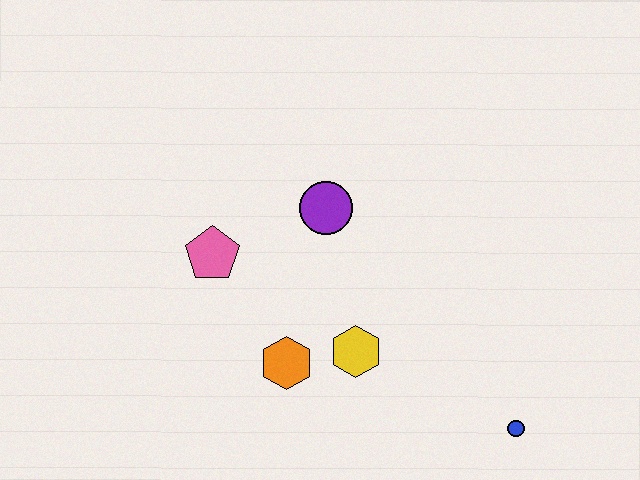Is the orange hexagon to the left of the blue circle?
Yes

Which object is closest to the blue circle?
The yellow hexagon is closest to the blue circle.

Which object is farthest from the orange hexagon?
The blue circle is farthest from the orange hexagon.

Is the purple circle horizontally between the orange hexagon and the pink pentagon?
No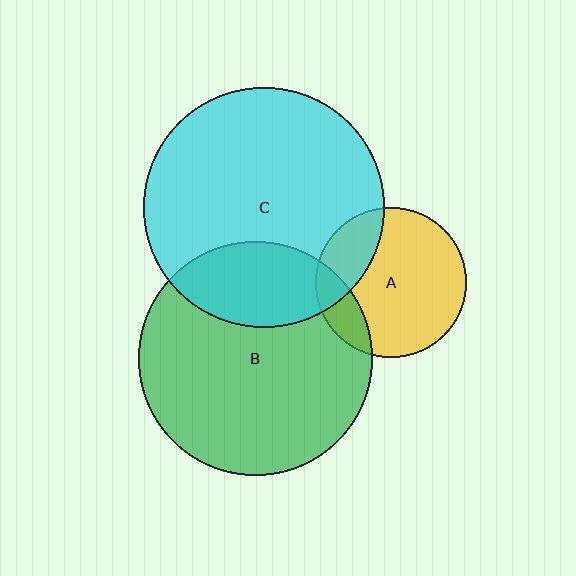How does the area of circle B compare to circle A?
Approximately 2.4 times.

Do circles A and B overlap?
Yes.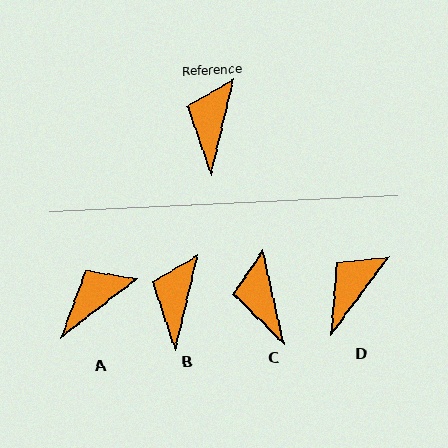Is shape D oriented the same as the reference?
No, it is off by about 23 degrees.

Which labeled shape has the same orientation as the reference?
B.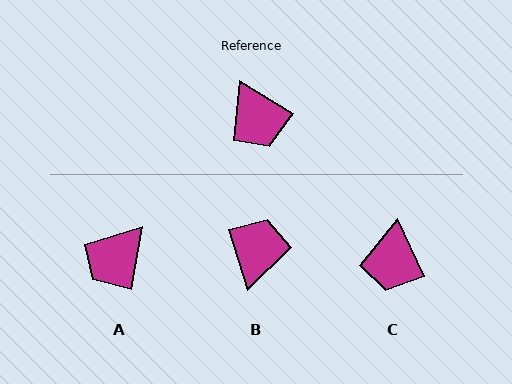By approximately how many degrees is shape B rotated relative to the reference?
Approximately 139 degrees counter-clockwise.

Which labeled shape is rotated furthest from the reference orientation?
B, about 139 degrees away.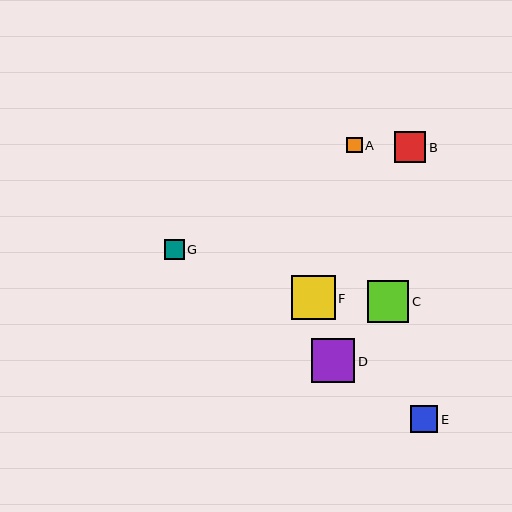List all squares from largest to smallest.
From largest to smallest: F, D, C, B, E, G, A.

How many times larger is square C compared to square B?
Square C is approximately 1.3 times the size of square B.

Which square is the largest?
Square F is the largest with a size of approximately 44 pixels.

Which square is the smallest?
Square A is the smallest with a size of approximately 16 pixels.